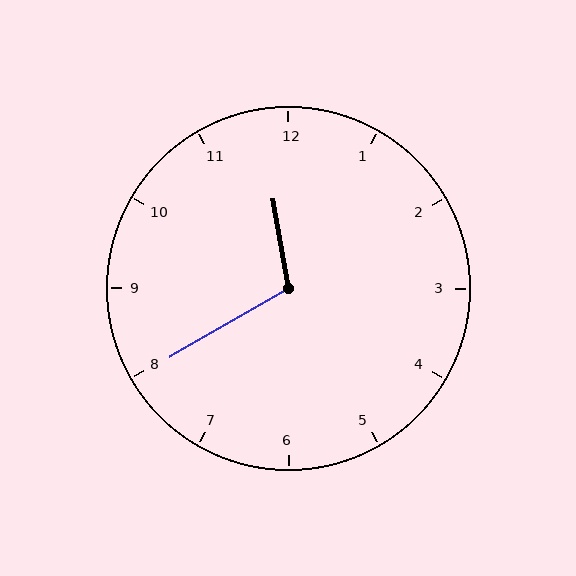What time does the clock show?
11:40.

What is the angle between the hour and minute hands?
Approximately 110 degrees.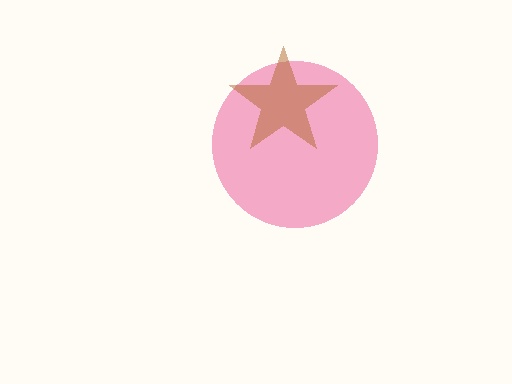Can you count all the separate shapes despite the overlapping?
Yes, there are 2 separate shapes.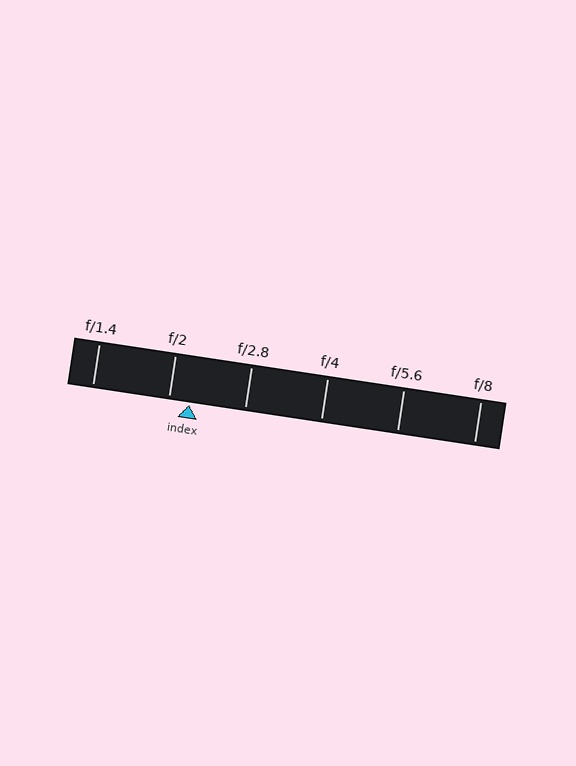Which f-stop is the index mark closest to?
The index mark is closest to f/2.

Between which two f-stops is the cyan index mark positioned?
The index mark is between f/2 and f/2.8.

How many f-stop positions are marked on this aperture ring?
There are 6 f-stop positions marked.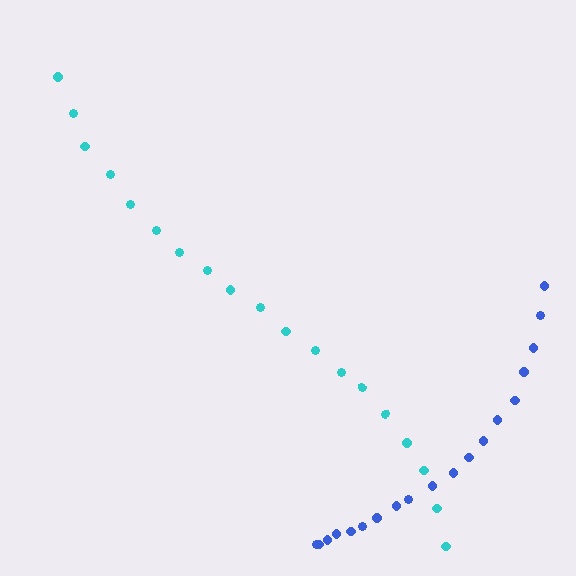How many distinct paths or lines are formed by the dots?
There are 2 distinct paths.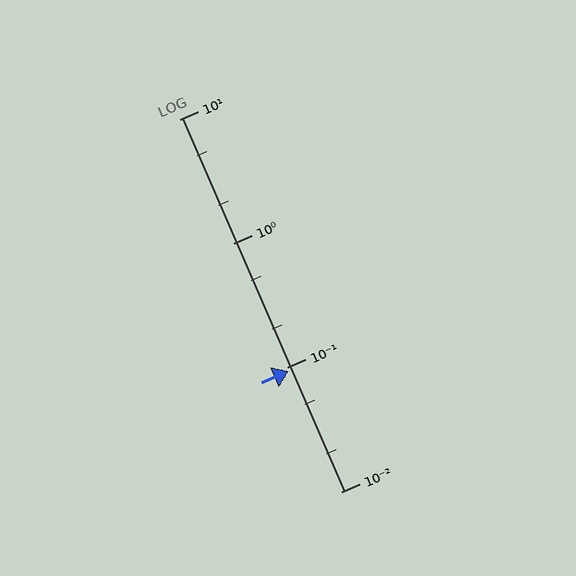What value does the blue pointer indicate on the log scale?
The pointer indicates approximately 0.094.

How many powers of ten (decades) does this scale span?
The scale spans 3 decades, from 0.01 to 10.